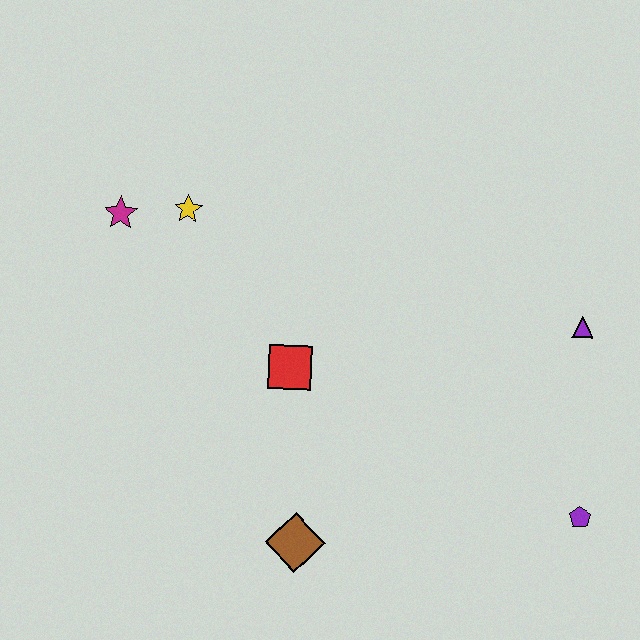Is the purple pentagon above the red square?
No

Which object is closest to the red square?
The brown diamond is closest to the red square.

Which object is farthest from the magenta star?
The purple pentagon is farthest from the magenta star.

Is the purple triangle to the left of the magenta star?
No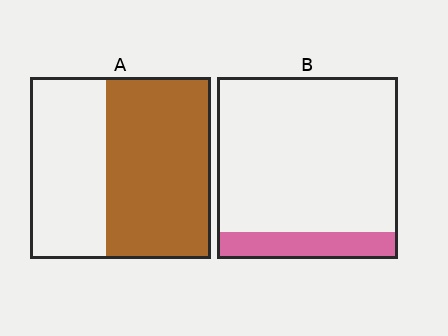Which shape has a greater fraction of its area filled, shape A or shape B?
Shape A.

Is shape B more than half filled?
No.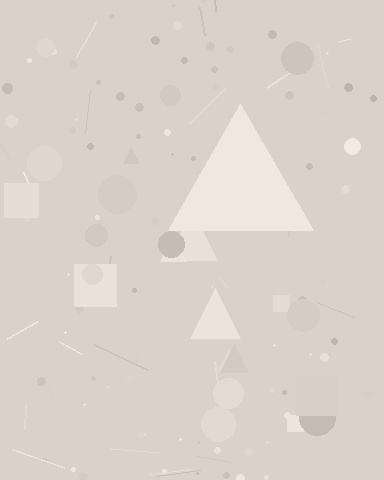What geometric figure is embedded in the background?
A triangle is embedded in the background.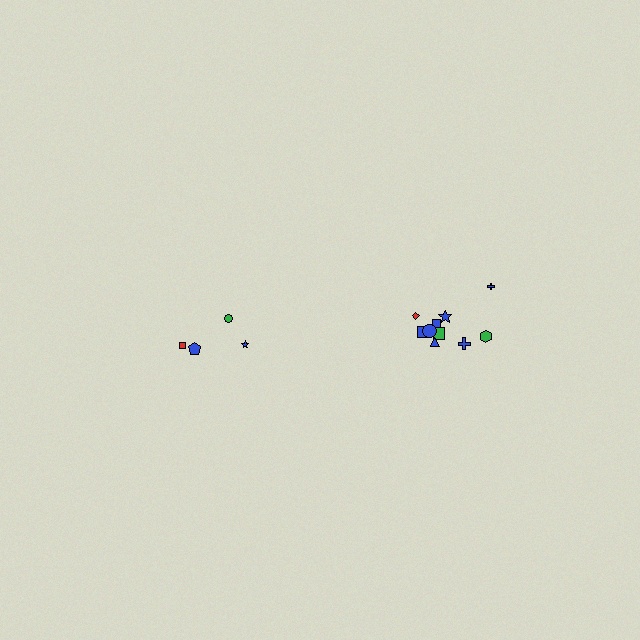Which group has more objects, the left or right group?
The right group.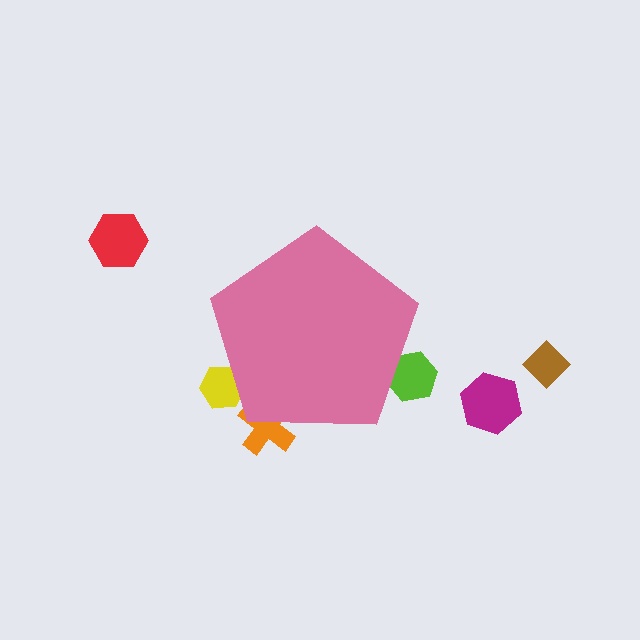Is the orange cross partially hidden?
Yes, the orange cross is partially hidden behind the pink pentagon.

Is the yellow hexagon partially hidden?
Yes, the yellow hexagon is partially hidden behind the pink pentagon.